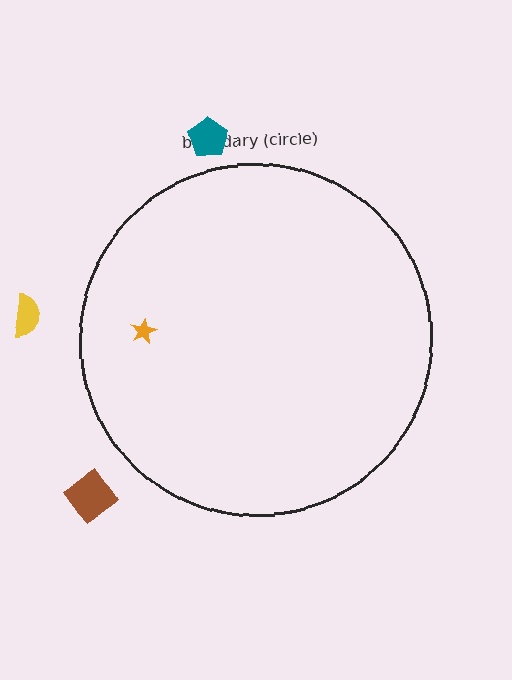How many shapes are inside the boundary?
1 inside, 3 outside.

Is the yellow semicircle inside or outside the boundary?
Outside.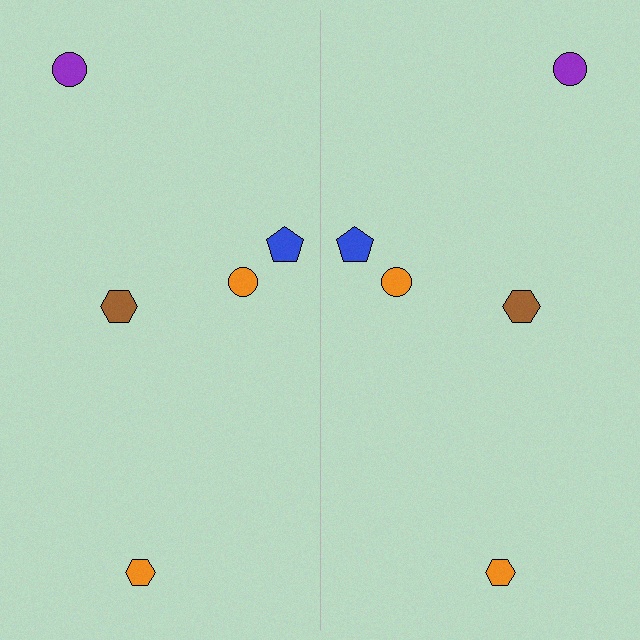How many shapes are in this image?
There are 10 shapes in this image.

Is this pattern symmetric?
Yes, this pattern has bilateral (reflection) symmetry.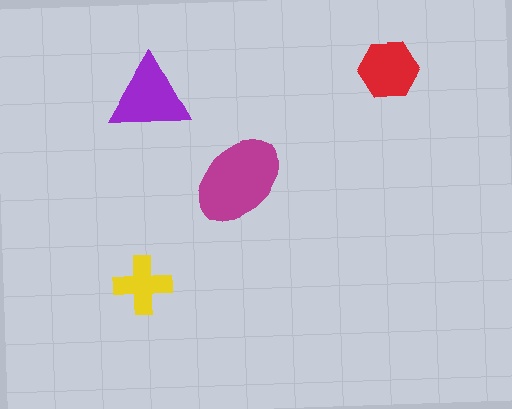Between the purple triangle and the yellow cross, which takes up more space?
The purple triangle.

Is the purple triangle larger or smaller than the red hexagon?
Larger.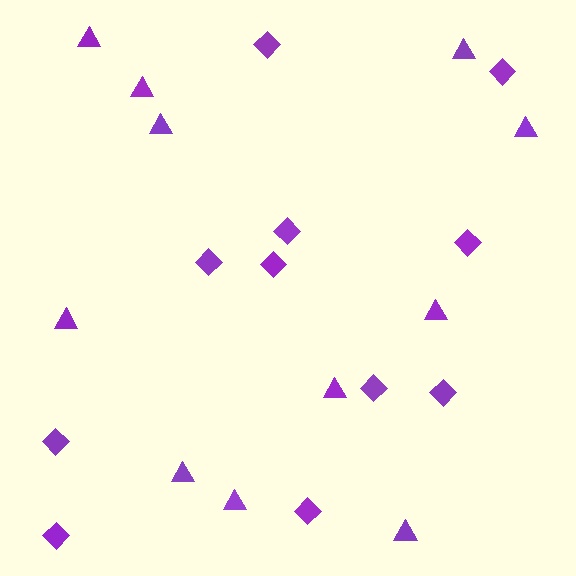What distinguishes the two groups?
There are 2 groups: one group of triangles (11) and one group of diamonds (11).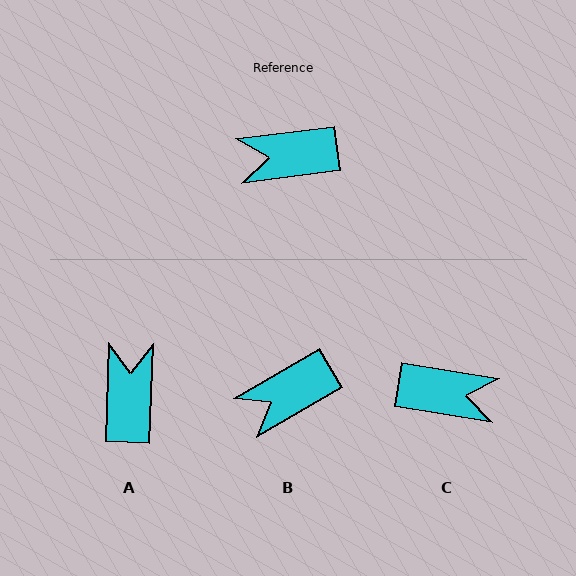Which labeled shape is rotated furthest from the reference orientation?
C, about 164 degrees away.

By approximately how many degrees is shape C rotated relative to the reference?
Approximately 164 degrees counter-clockwise.